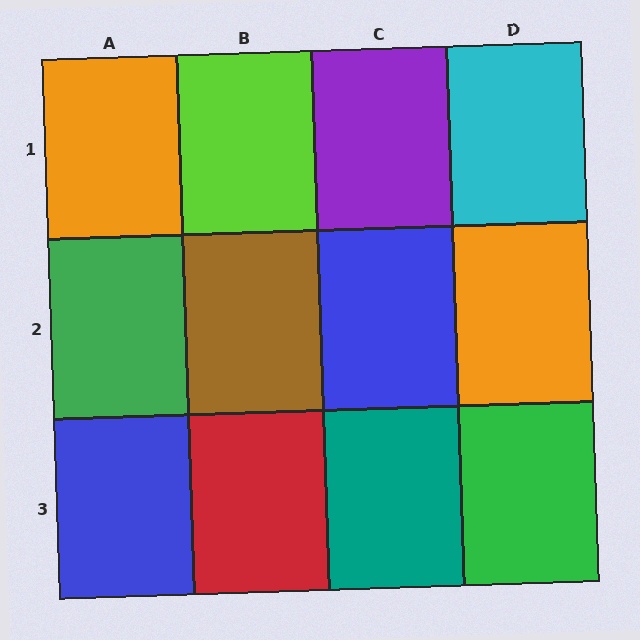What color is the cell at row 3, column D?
Green.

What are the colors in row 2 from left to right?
Green, brown, blue, orange.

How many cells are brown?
1 cell is brown.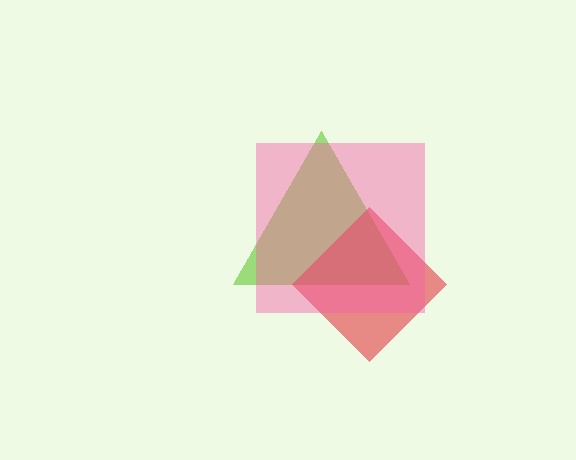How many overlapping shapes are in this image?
There are 3 overlapping shapes in the image.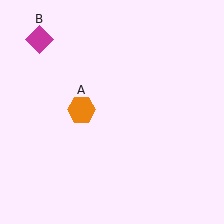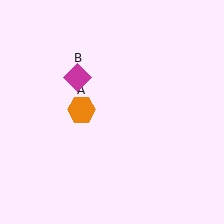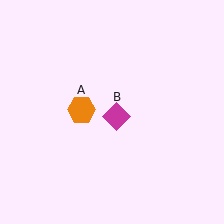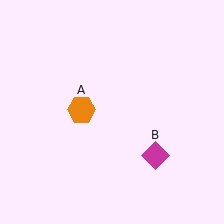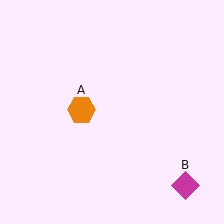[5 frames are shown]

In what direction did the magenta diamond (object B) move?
The magenta diamond (object B) moved down and to the right.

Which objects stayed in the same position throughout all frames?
Orange hexagon (object A) remained stationary.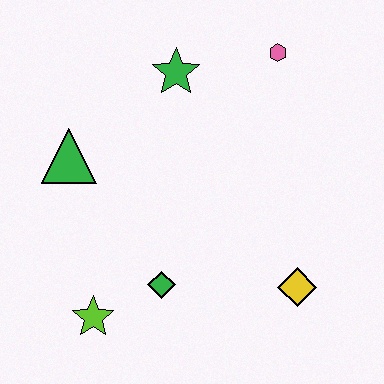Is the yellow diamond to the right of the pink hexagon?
Yes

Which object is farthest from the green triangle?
The yellow diamond is farthest from the green triangle.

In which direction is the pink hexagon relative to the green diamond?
The pink hexagon is above the green diamond.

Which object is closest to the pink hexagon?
The green star is closest to the pink hexagon.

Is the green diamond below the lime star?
No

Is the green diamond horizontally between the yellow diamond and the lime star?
Yes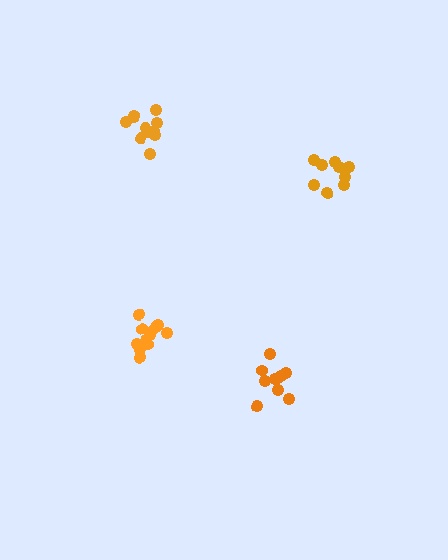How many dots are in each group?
Group 1: 13 dots, Group 2: 11 dots, Group 3: 9 dots, Group 4: 12 dots (45 total).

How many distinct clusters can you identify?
There are 4 distinct clusters.